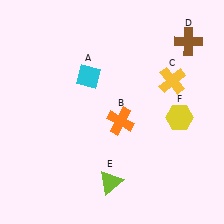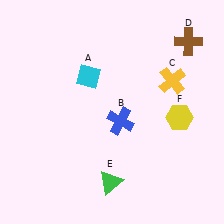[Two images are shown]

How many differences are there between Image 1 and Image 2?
There are 2 differences between the two images.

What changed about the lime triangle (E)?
In Image 1, E is lime. In Image 2, it changed to green.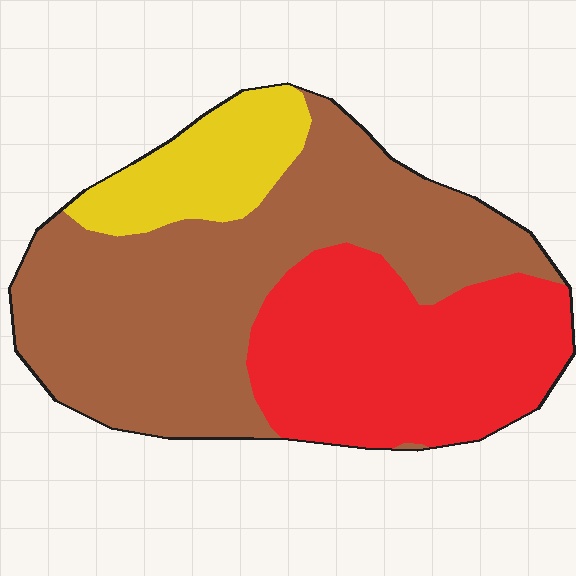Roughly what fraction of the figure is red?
Red takes up between a quarter and a half of the figure.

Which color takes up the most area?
Brown, at roughly 50%.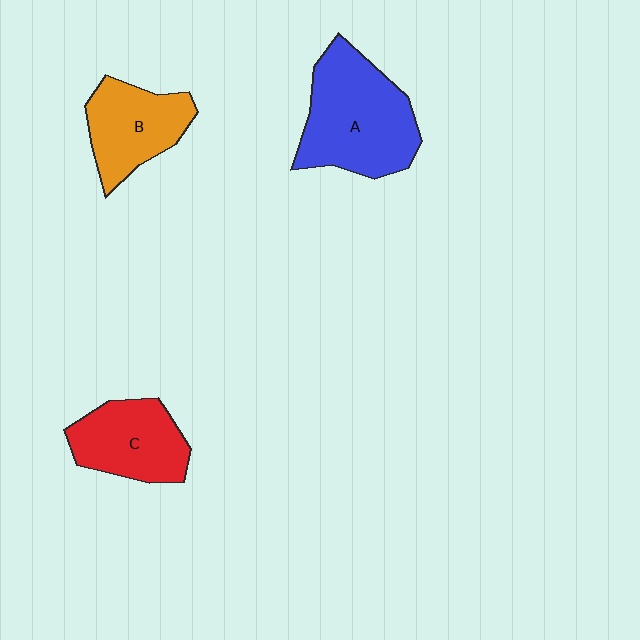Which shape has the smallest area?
Shape B (orange).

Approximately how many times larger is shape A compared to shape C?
Approximately 1.5 times.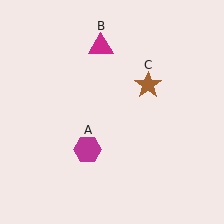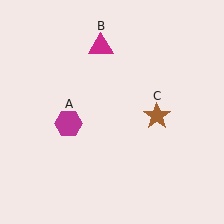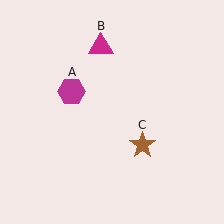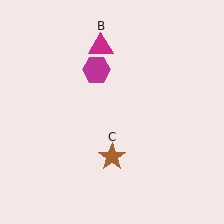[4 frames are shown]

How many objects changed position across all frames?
2 objects changed position: magenta hexagon (object A), brown star (object C).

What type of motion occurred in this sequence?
The magenta hexagon (object A), brown star (object C) rotated clockwise around the center of the scene.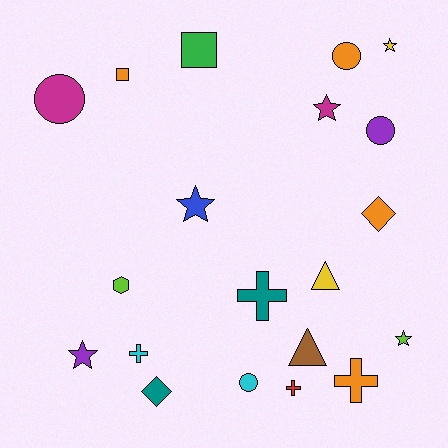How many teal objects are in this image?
There are 2 teal objects.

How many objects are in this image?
There are 20 objects.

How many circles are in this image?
There are 4 circles.